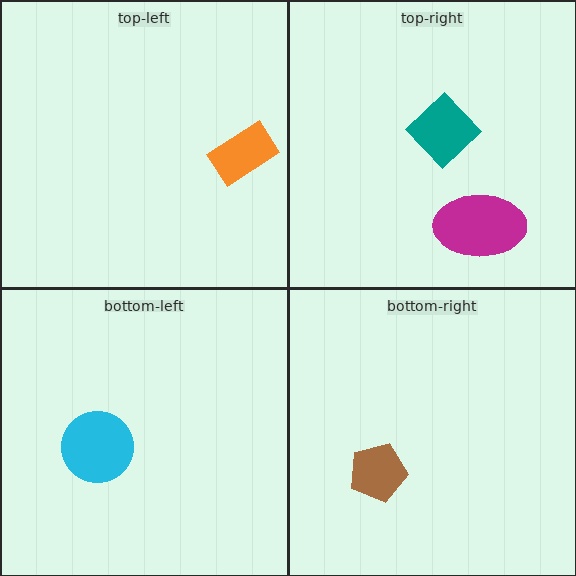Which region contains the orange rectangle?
The top-left region.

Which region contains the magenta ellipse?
The top-right region.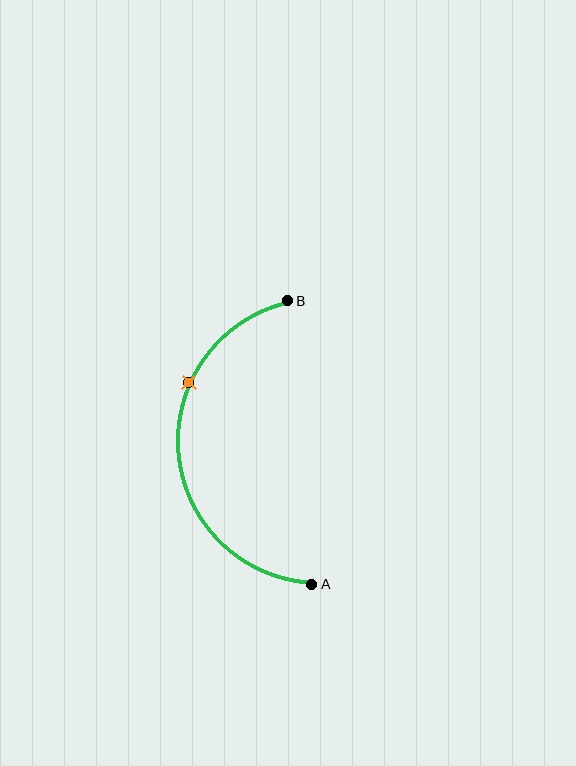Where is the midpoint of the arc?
The arc midpoint is the point on the curve farthest from the straight line joining A and B. It sits to the left of that line.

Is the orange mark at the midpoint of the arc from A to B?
No. The orange mark lies on the arc but is closer to endpoint B. The arc midpoint would be at the point on the curve equidistant along the arc from both A and B.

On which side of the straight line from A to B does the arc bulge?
The arc bulges to the left of the straight line connecting A and B.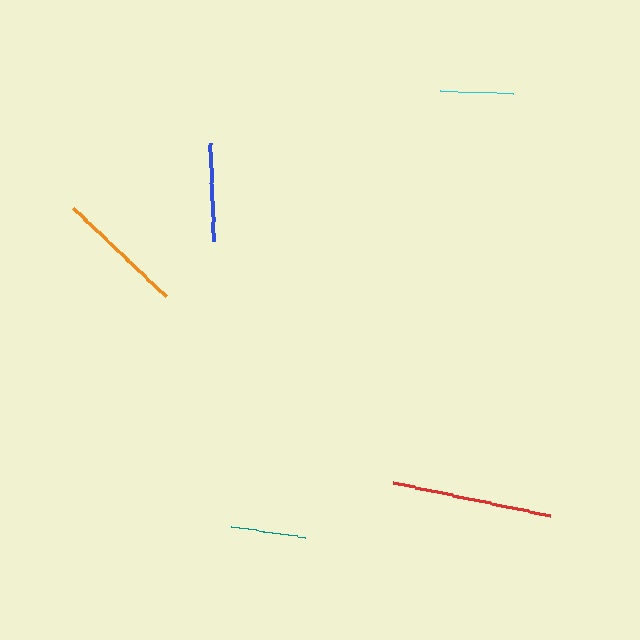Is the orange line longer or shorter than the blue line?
The orange line is longer than the blue line.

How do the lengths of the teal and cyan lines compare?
The teal and cyan lines are approximately the same length.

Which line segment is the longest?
The red line is the longest at approximately 160 pixels.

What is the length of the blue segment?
The blue segment is approximately 98 pixels long.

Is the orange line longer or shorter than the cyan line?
The orange line is longer than the cyan line.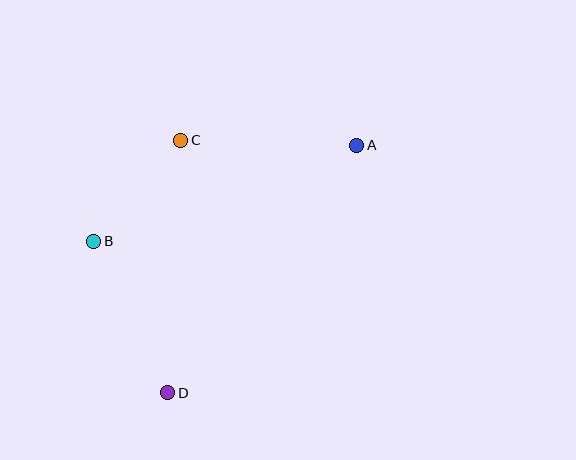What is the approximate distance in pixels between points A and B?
The distance between A and B is approximately 280 pixels.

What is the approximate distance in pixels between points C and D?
The distance between C and D is approximately 252 pixels.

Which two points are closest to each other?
Points B and C are closest to each other.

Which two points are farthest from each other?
Points A and D are farthest from each other.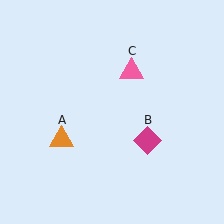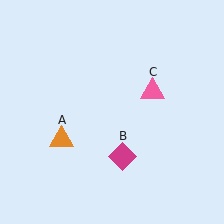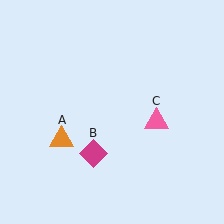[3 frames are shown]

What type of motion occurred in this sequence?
The magenta diamond (object B), pink triangle (object C) rotated clockwise around the center of the scene.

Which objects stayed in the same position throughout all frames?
Orange triangle (object A) remained stationary.